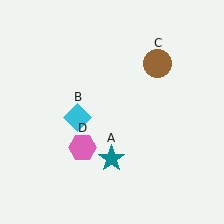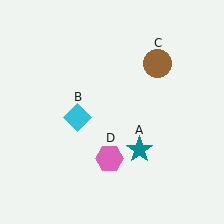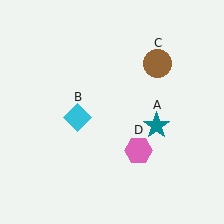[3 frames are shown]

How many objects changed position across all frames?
2 objects changed position: teal star (object A), pink hexagon (object D).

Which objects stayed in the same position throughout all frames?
Cyan diamond (object B) and brown circle (object C) remained stationary.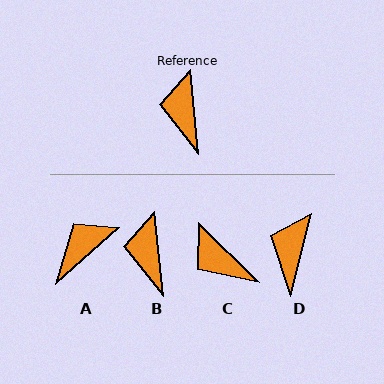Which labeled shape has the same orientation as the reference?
B.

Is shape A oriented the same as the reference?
No, it is off by about 54 degrees.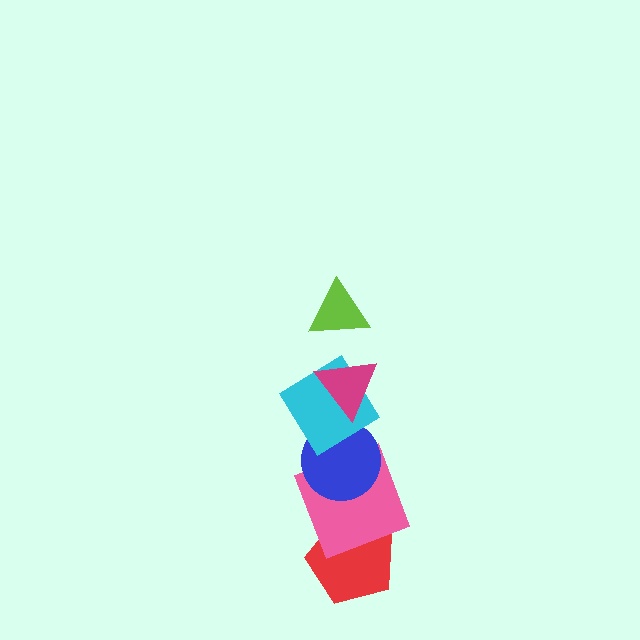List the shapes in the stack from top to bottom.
From top to bottom: the lime triangle, the magenta triangle, the cyan diamond, the blue circle, the pink square, the red pentagon.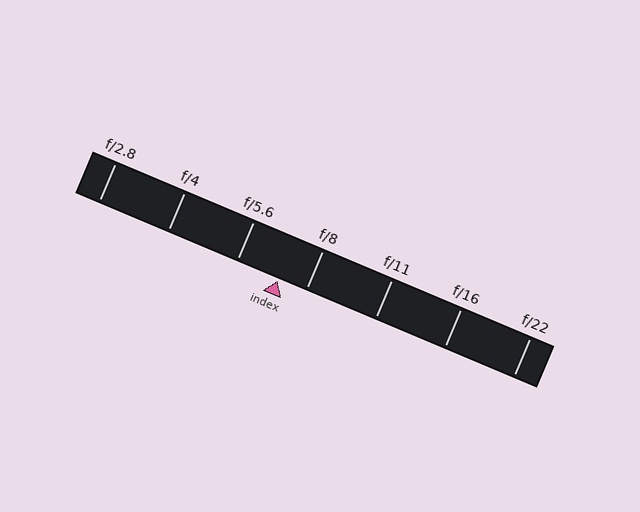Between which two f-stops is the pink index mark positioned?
The index mark is between f/5.6 and f/8.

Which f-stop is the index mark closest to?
The index mark is closest to f/8.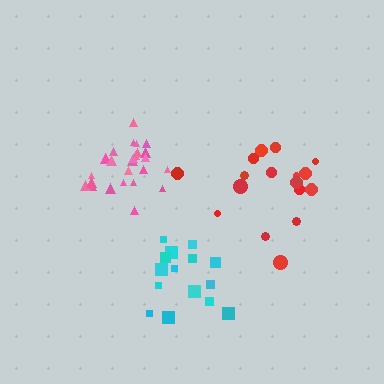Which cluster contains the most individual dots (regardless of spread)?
Pink (26).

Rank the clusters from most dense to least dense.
pink, cyan, red.